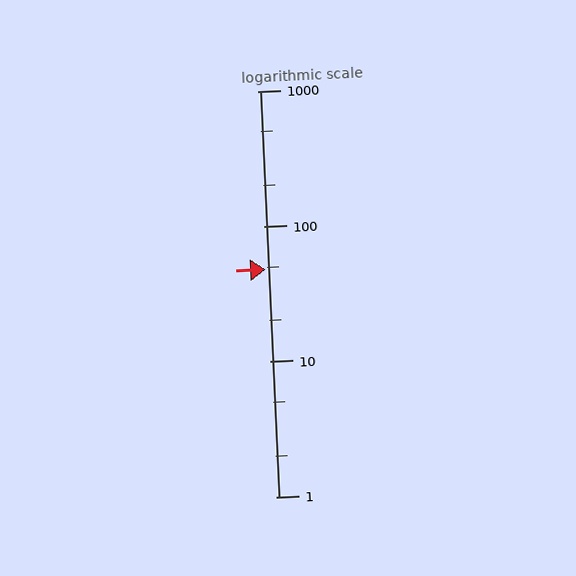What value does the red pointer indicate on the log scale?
The pointer indicates approximately 48.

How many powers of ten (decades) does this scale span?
The scale spans 3 decades, from 1 to 1000.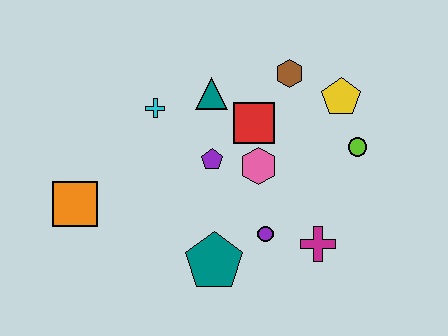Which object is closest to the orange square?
The cyan cross is closest to the orange square.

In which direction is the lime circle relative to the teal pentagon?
The lime circle is to the right of the teal pentagon.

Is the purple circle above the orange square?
No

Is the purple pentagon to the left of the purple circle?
Yes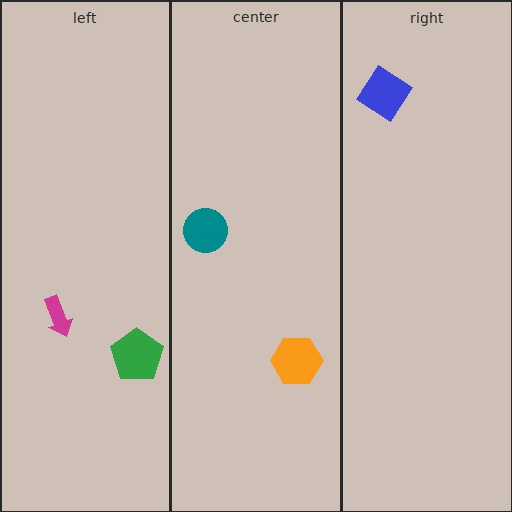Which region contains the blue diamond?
The right region.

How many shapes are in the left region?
2.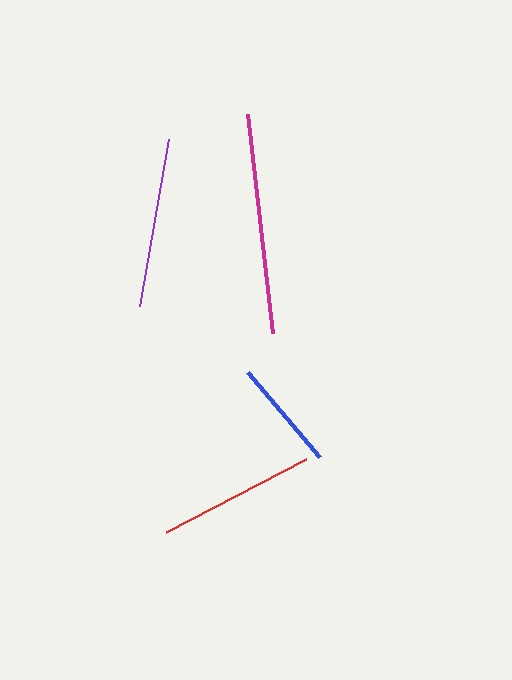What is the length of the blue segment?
The blue segment is approximately 112 pixels long.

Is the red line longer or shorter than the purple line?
The purple line is longer than the red line.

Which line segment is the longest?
The magenta line is the longest at approximately 220 pixels.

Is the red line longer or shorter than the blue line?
The red line is longer than the blue line.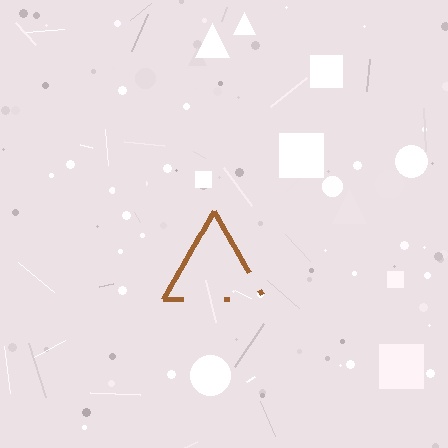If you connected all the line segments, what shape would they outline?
They would outline a triangle.